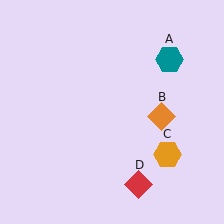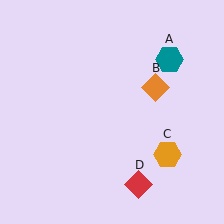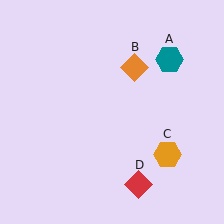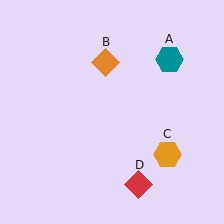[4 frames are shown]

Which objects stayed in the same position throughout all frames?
Teal hexagon (object A) and orange hexagon (object C) and red diamond (object D) remained stationary.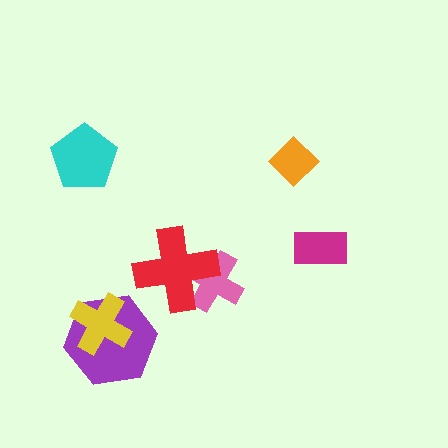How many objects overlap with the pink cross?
1 object overlaps with the pink cross.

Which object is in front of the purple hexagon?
The yellow cross is in front of the purple hexagon.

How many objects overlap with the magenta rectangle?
0 objects overlap with the magenta rectangle.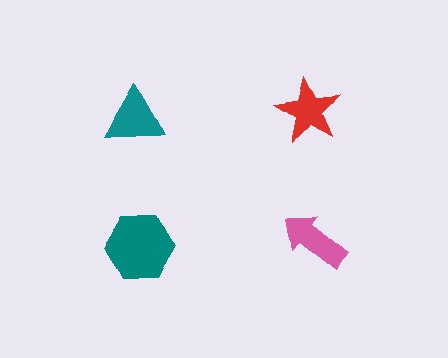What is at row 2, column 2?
A pink arrow.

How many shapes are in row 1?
2 shapes.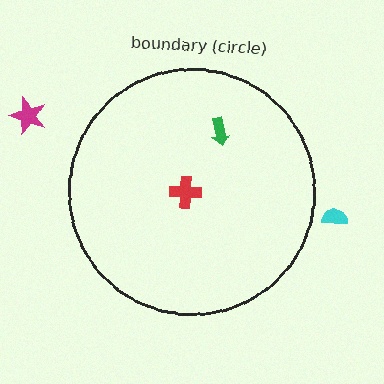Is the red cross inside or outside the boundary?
Inside.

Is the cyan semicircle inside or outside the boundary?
Outside.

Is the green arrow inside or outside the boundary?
Inside.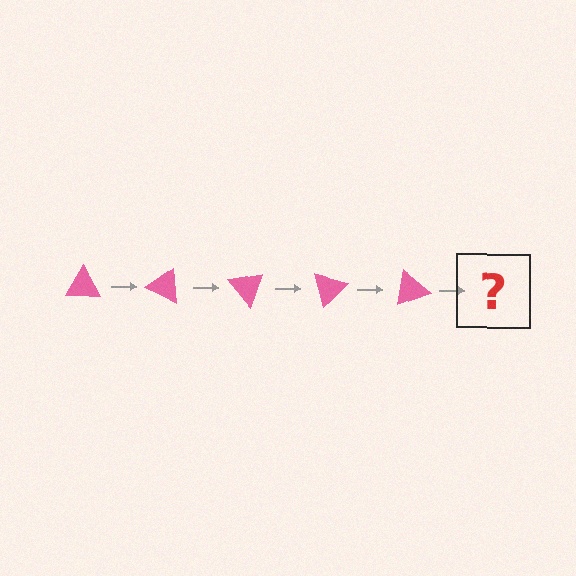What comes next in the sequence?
The next element should be a pink triangle rotated 125 degrees.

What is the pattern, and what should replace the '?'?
The pattern is that the triangle rotates 25 degrees each step. The '?' should be a pink triangle rotated 125 degrees.